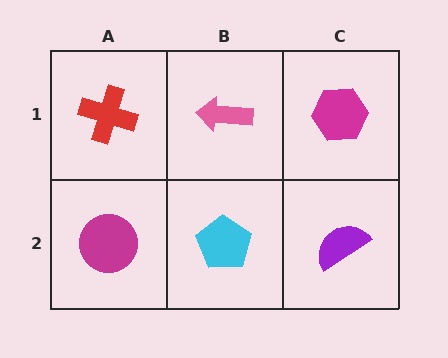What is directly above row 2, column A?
A red cross.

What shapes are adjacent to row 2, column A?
A red cross (row 1, column A), a cyan pentagon (row 2, column B).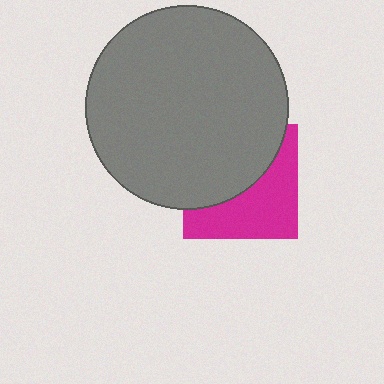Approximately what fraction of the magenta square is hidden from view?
Roughly 52% of the magenta square is hidden behind the gray circle.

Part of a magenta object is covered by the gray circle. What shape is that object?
It is a square.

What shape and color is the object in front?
The object in front is a gray circle.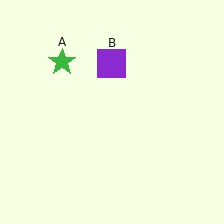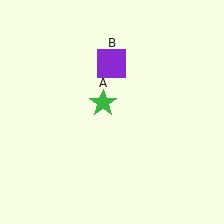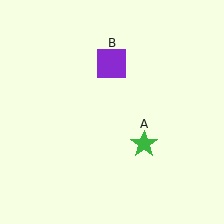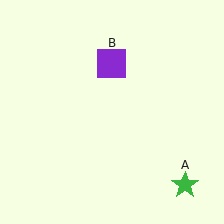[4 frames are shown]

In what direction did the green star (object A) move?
The green star (object A) moved down and to the right.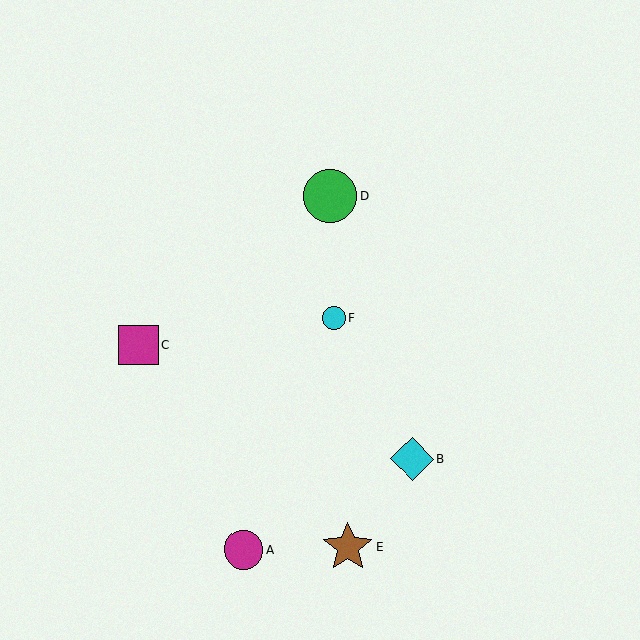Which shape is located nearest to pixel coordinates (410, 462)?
The cyan diamond (labeled B) at (412, 459) is nearest to that location.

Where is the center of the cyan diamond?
The center of the cyan diamond is at (412, 459).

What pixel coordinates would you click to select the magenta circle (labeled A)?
Click at (243, 550) to select the magenta circle A.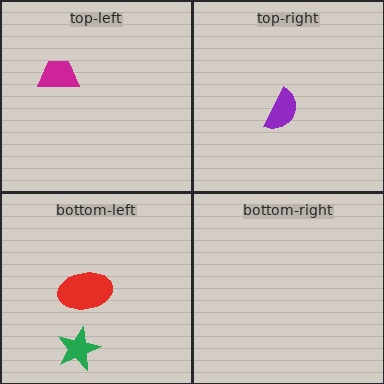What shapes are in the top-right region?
The purple semicircle.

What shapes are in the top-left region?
The magenta trapezoid.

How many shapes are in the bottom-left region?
2.